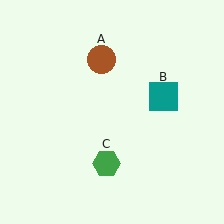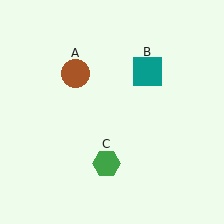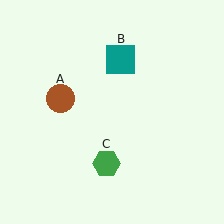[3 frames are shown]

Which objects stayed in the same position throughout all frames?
Green hexagon (object C) remained stationary.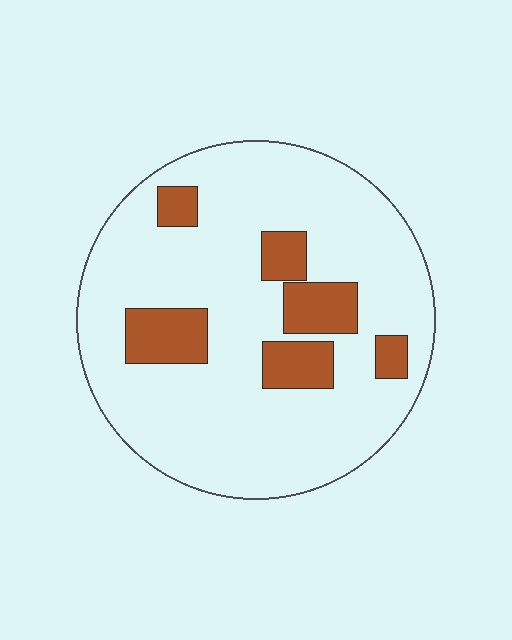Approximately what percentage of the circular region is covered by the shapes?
Approximately 15%.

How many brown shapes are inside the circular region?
6.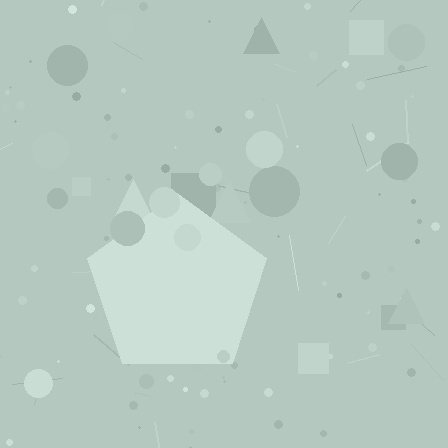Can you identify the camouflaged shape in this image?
The camouflaged shape is a pentagon.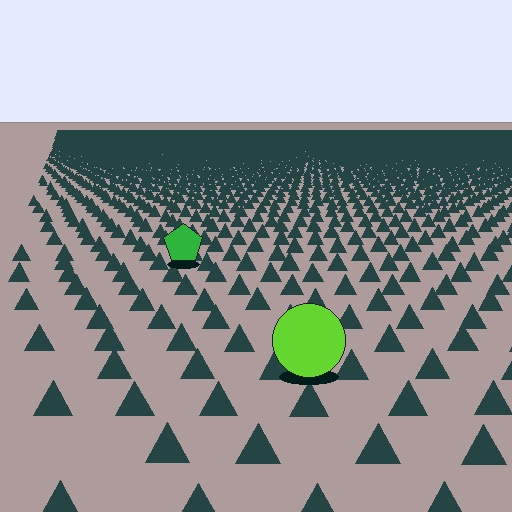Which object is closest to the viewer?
The lime circle is closest. The texture marks near it are larger and more spread out.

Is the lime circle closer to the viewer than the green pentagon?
Yes. The lime circle is closer — you can tell from the texture gradient: the ground texture is coarser near it.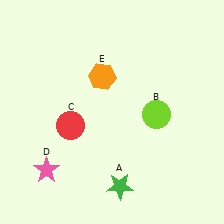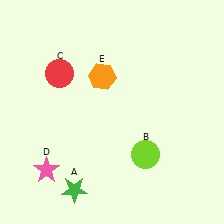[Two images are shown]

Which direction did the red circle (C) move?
The red circle (C) moved up.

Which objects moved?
The objects that moved are: the green star (A), the lime circle (B), the red circle (C).